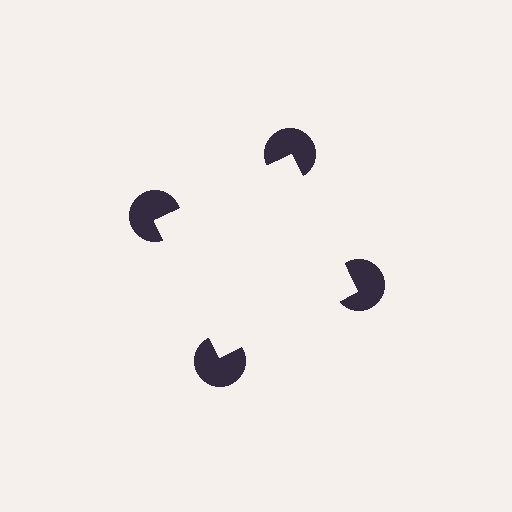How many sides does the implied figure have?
4 sides.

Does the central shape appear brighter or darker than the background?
It typically appears slightly brighter than the background, even though no actual brightness change is drawn.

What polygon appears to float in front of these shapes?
An illusory square — its edges are inferred from the aligned wedge cuts in the pac-man discs, not physically drawn.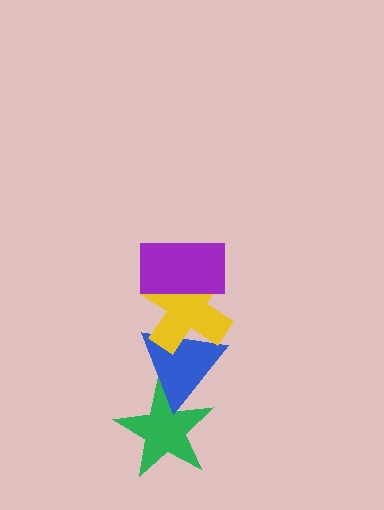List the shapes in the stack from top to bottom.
From top to bottom: the purple rectangle, the yellow cross, the blue triangle, the green star.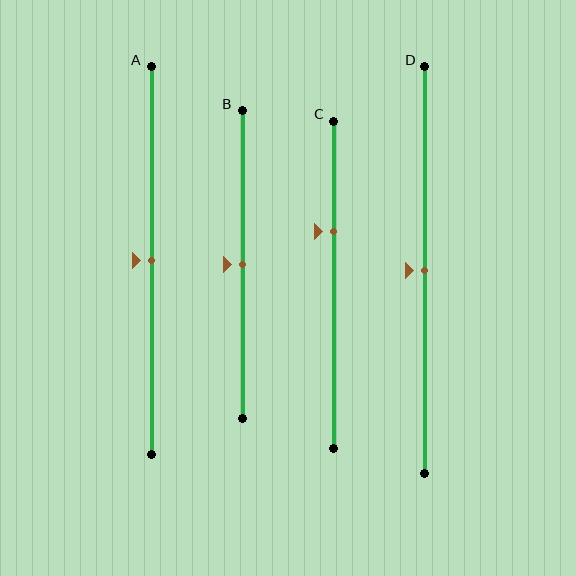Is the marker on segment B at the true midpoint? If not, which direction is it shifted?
Yes, the marker on segment B is at the true midpoint.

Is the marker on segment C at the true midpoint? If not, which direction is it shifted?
No, the marker on segment C is shifted upward by about 16% of the segment length.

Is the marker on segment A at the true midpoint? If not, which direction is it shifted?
Yes, the marker on segment A is at the true midpoint.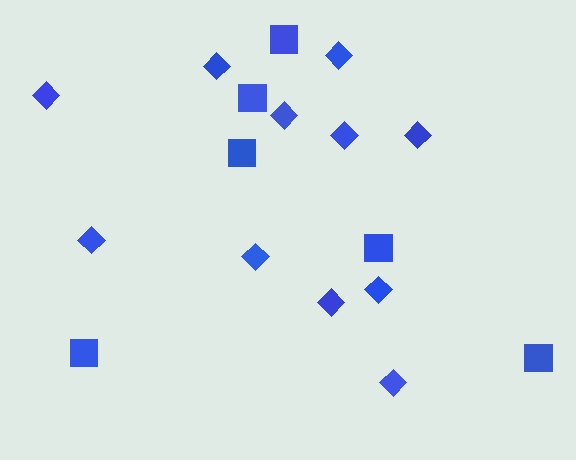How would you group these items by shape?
There are 2 groups: one group of diamonds (11) and one group of squares (6).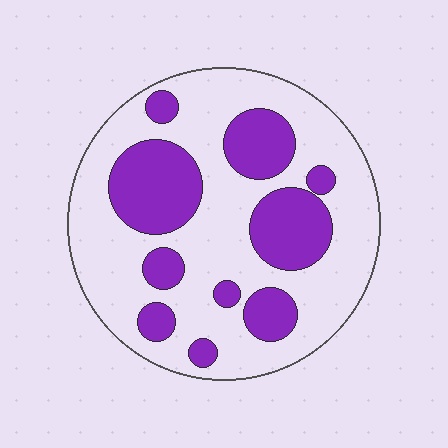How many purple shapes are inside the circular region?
10.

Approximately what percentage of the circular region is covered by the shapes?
Approximately 30%.